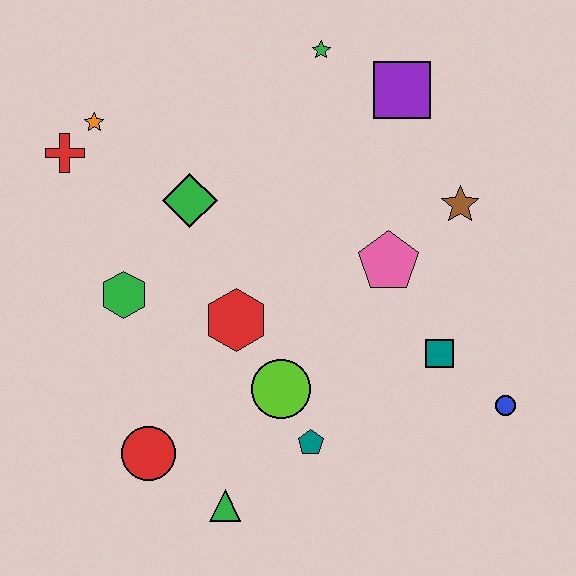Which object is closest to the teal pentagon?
The lime circle is closest to the teal pentagon.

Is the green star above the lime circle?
Yes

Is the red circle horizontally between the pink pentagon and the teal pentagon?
No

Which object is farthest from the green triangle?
The green star is farthest from the green triangle.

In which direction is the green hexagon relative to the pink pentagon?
The green hexagon is to the left of the pink pentagon.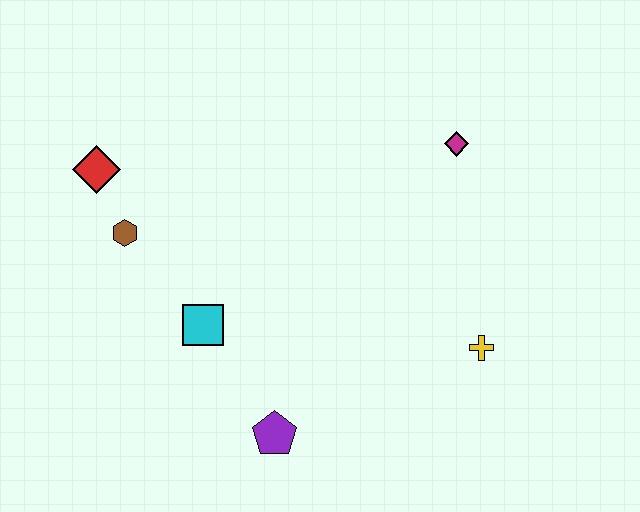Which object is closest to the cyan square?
The brown hexagon is closest to the cyan square.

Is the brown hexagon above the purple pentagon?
Yes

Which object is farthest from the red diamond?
The yellow cross is farthest from the red diamond.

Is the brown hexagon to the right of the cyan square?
No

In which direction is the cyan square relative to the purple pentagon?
The cyan square is above the purple pentagon.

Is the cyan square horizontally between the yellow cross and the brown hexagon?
Yes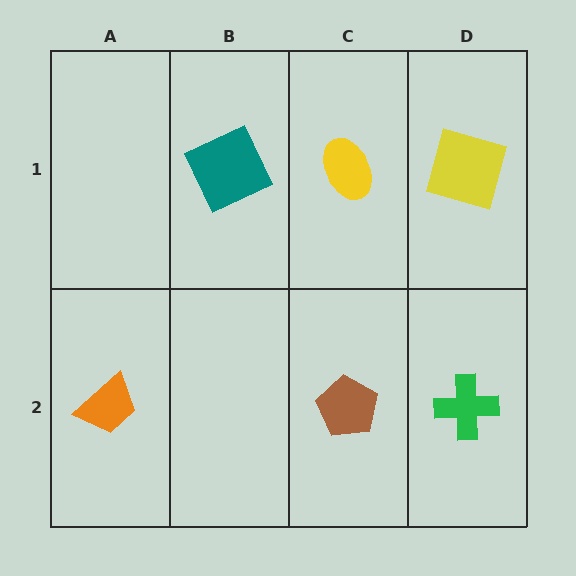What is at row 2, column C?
A brown pentagon.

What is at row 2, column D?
A green cross.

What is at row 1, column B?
A teal square.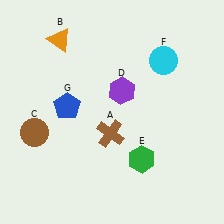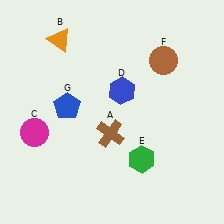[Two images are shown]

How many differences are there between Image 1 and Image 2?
There are 3 differences between the two images.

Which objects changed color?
C changed from brown to magenta. D changed from purple to blue. F changed from cyan to brown.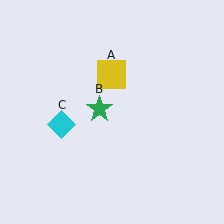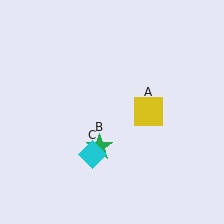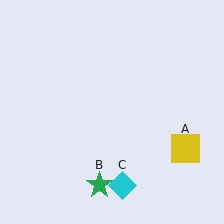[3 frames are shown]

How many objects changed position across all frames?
3 objects changed position: yellow square (object A), green star (object B), cyan diamond (object C).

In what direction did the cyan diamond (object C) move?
The cyan diamond (object C) moved down and to the right.